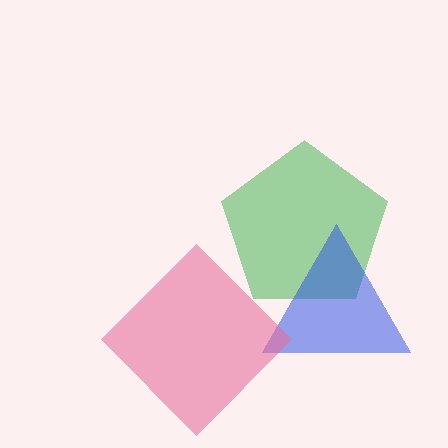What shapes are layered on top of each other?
The layered shapes are: a green pentagon, a blue triangle, a pink diamond.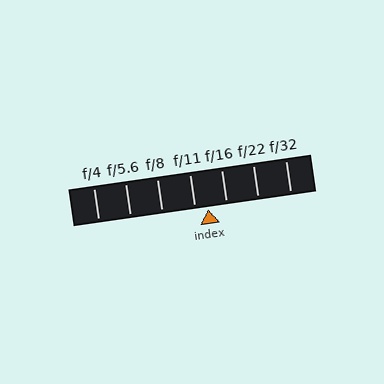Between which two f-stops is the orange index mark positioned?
The index mark is between f/11 and f/16.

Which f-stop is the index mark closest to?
The index mark is closest to f/11.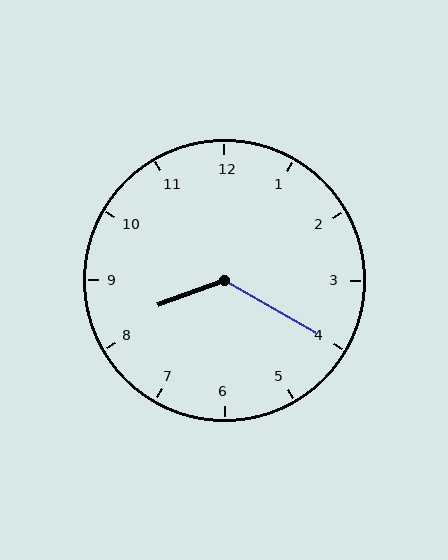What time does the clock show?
8:20.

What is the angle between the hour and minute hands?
Approximately 130 degrees.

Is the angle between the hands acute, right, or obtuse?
It is obtuse.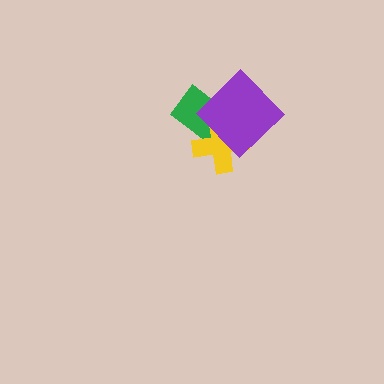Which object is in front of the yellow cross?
The purple diamond is in front of the yellow cross.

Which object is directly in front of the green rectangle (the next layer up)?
The yellow cross is directly in front of the green rectangle.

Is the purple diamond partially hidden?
No, no other shape covers it.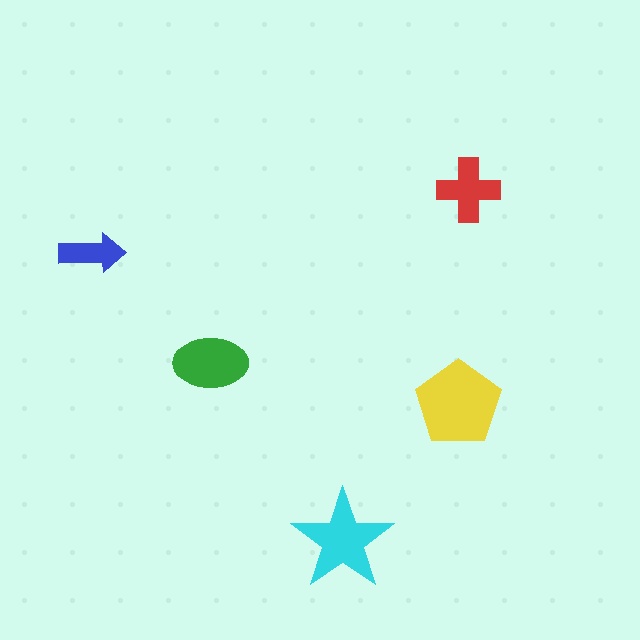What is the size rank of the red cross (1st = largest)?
4th.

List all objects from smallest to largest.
The blue arrow, the red cross, the green ellipse, the cyan star, the yellow pentagon.